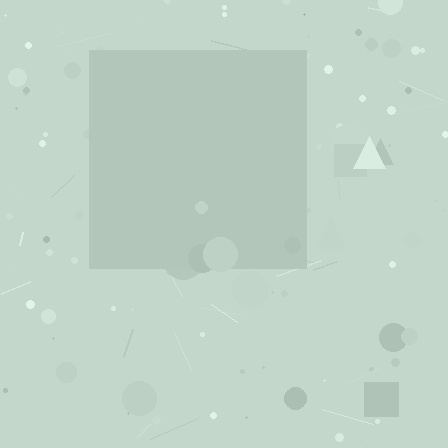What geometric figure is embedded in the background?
A square is embedded in the background.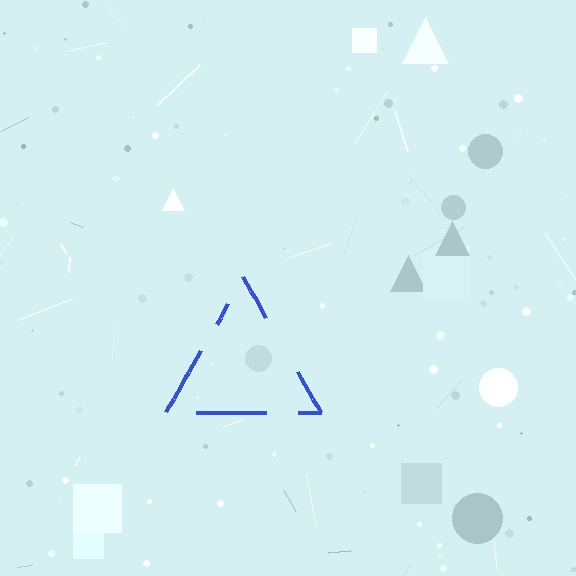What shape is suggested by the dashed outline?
The dashed outline suggests a triangle.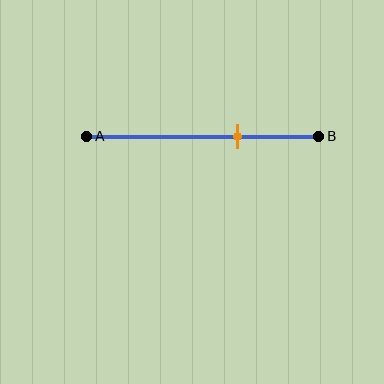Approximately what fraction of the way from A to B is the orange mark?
The orange mark is approximately 65% of the way from A to B.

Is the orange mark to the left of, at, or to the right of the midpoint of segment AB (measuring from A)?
The orange mark is to the right of the midpoint of segment AB.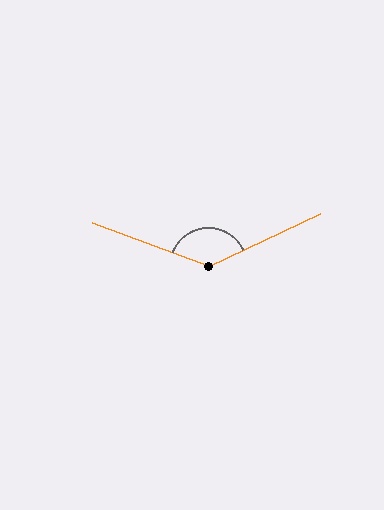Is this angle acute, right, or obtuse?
It is obtuse.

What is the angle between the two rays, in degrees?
Approximately 135 degrees.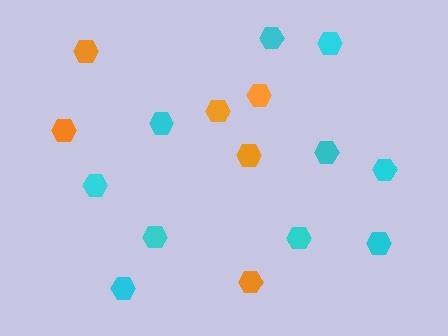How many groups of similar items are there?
There are 2 groups: one group of orange hexagons (6) and one group of cyan hexagons (10).